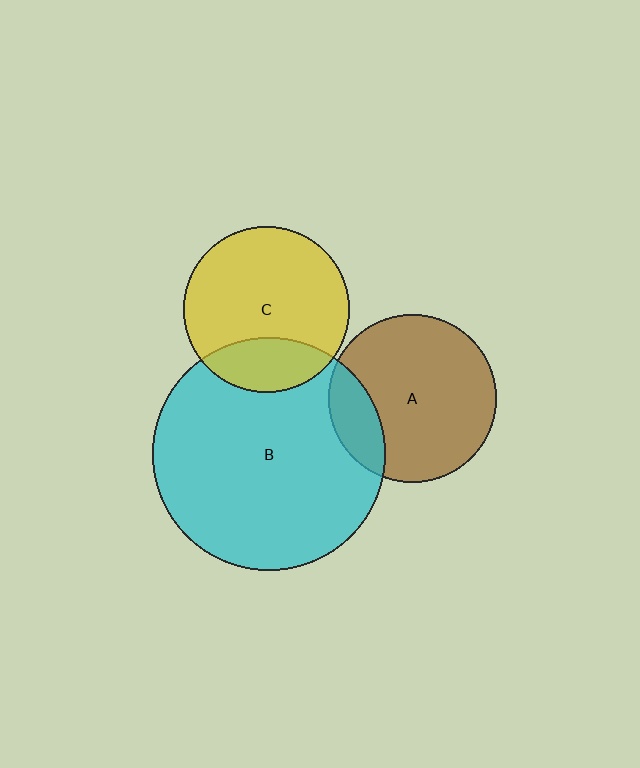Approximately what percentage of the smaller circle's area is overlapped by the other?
Approximately 25%.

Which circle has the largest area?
Circle B (cyan).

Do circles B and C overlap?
Yes.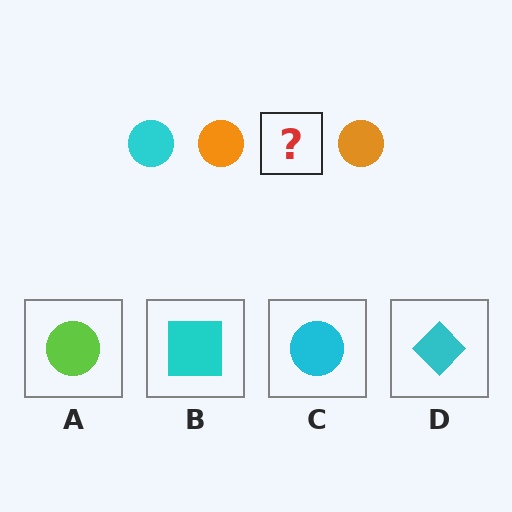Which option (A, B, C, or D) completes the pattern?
C.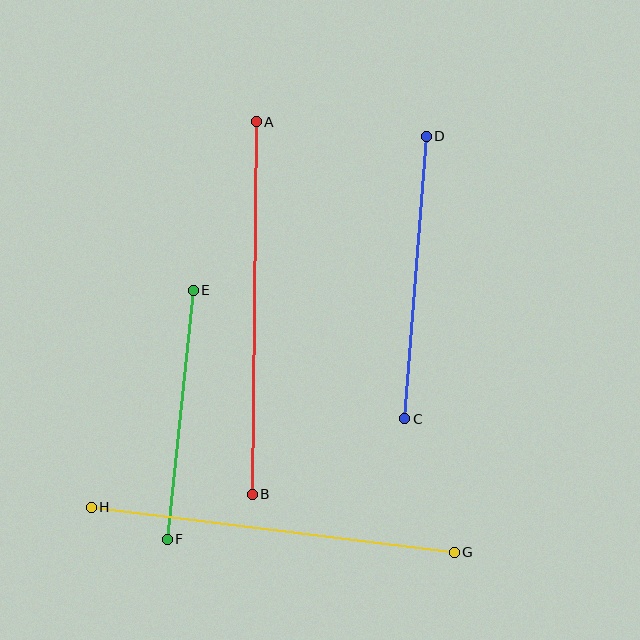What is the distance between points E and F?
The distance is approximately 251 pixels.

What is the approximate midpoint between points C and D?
The midpoint is at approximately (415, 277) pixels.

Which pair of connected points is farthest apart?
Points A and B are farthest apart.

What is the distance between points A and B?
The distance is approximately 373 pixels.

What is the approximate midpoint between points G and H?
The midpoint is at approximately (273, 530) pixels.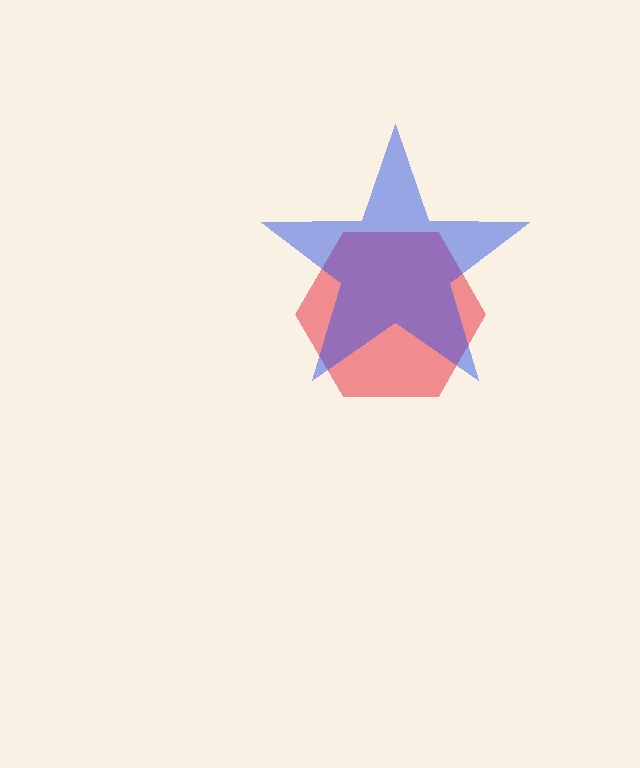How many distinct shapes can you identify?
There are 2 distinct shapes: a red hexagon, a blue star.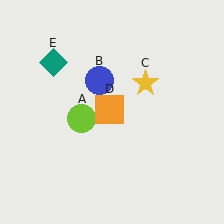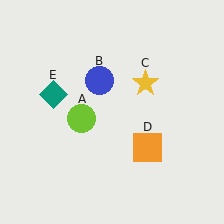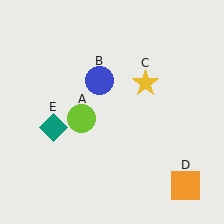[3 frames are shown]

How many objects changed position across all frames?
2 objects changed position: orange square (object D), teal diamond (object E).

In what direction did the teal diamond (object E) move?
The teal diamond (object E) moved down.